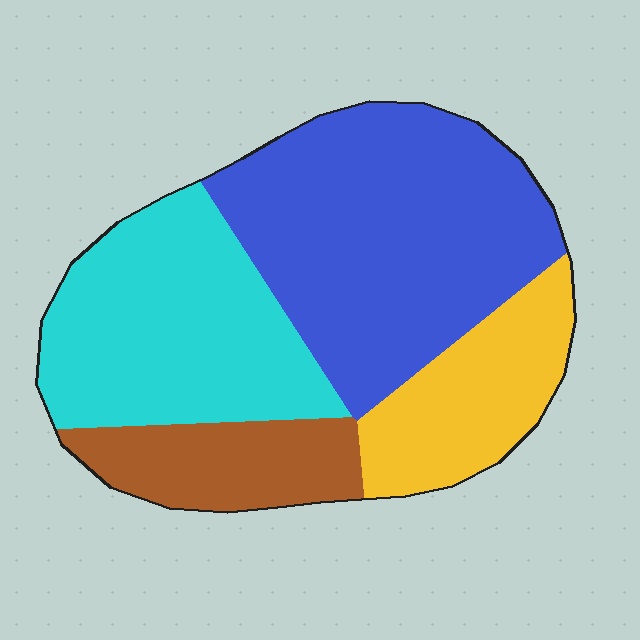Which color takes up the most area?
Blue, at roughly 40%.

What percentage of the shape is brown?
Brown takes up less than a quarter of the shape.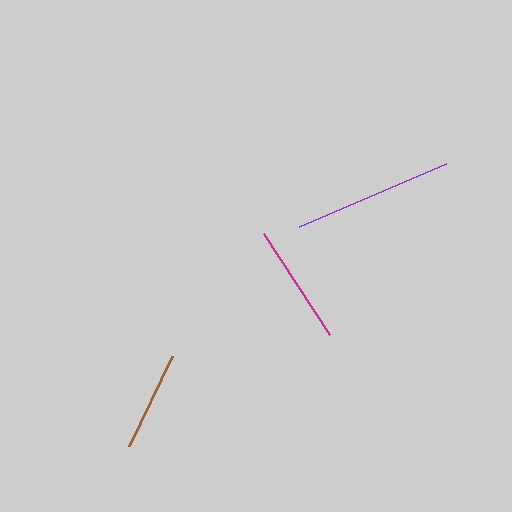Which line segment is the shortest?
The brown line is the shortest at approximately 100 pixels.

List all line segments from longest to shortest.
From longest to shortest: purple, magenta, brown.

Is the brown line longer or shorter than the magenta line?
The magenta line is longer than the brown line.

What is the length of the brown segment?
The brown segment is approximately 100 pixels long.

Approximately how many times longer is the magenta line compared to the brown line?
The magenta line is approximately 1.2 times the length of the brown line.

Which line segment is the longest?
The purple line is the longest at approximately 160 pixels.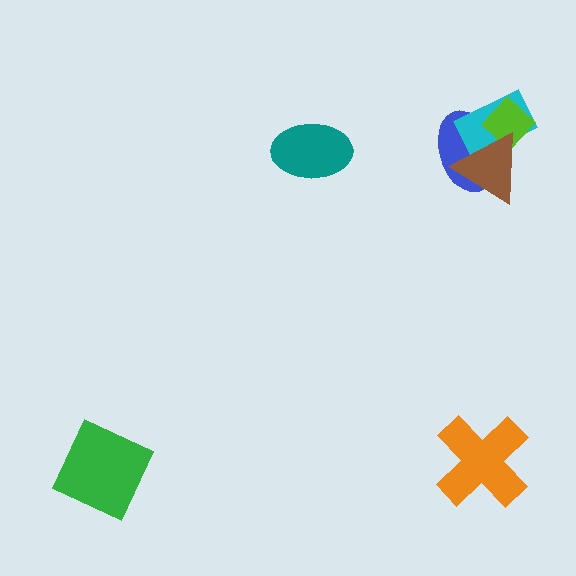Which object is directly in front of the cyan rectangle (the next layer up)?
The lime diamond is directly in front of the cyan rectangle.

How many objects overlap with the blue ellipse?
3 objects overlap with the blue ellipse.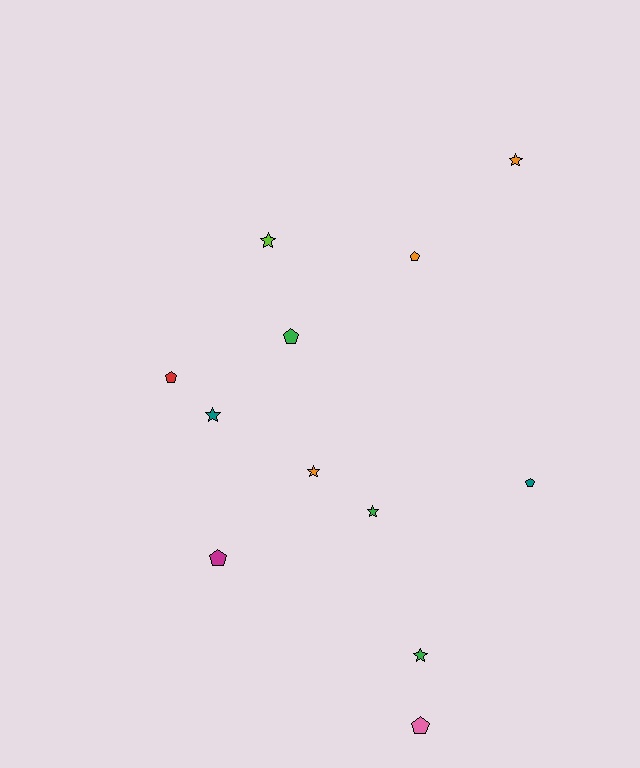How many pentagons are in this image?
There are 6 pentagons.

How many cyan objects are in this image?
There are no cyan objects.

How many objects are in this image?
There are 12 objects.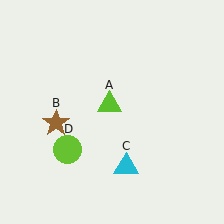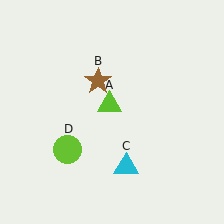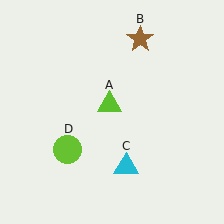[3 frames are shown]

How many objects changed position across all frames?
1 object changed position: brown star (object B).